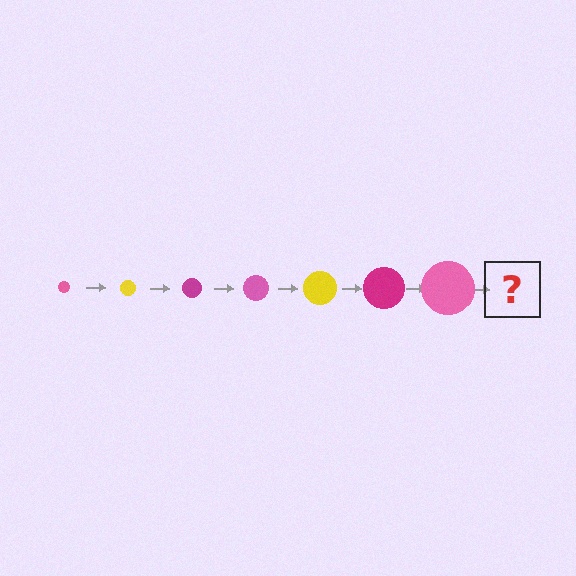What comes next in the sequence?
The next element should be a yellow circle, larger than the previous one.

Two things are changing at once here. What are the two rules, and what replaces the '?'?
The two rules are that the circle grows larger each step and the color cycles through pink, yellow, and magenta. The '?' should be a yellow circle, larger than the previous one.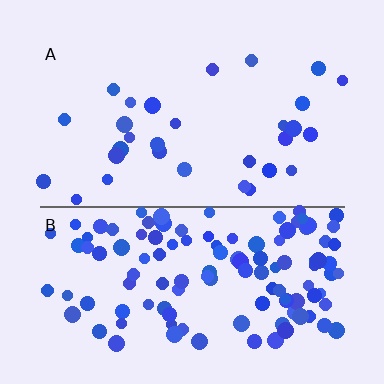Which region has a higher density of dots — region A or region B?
B (the bottom).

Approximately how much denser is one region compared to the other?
Approximately 4.0× — region B over region A.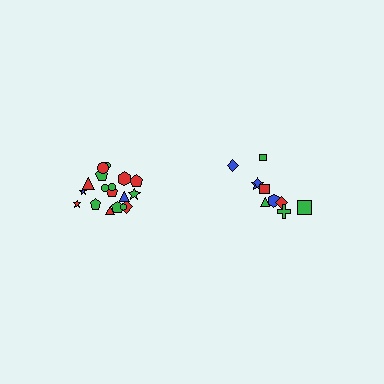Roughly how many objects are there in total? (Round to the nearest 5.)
Roughly 30 objects in total.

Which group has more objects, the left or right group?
The left group.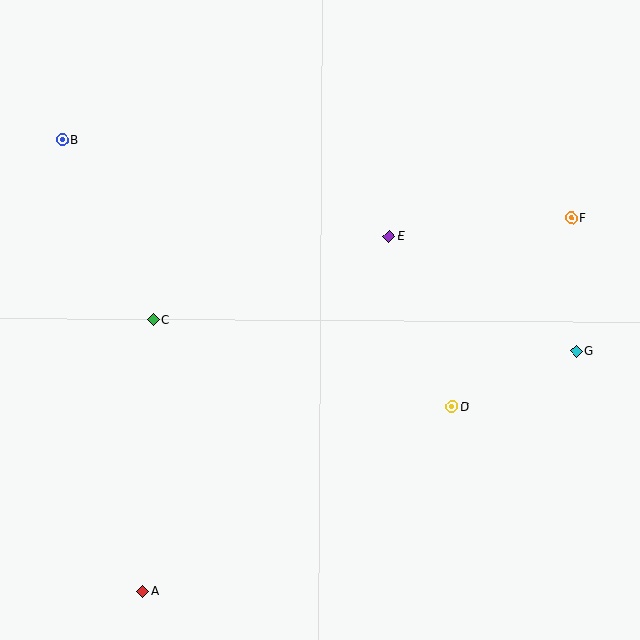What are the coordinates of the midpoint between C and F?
The midpoint between C and F is at (362, 269).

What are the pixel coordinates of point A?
Point A is at (143, 591).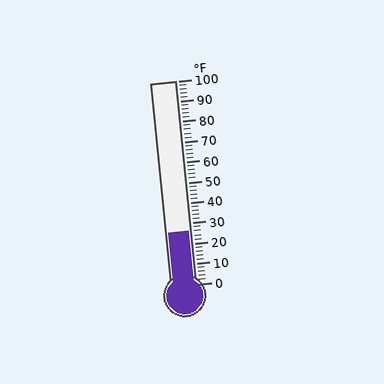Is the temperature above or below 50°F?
The temperature is below 50°F.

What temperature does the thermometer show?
The thermometer shows approximately 26°F.